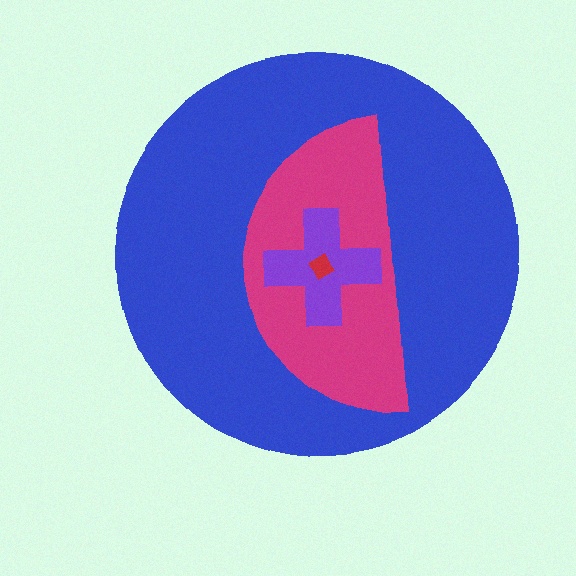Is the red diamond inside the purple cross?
Yes.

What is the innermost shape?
The red diamond.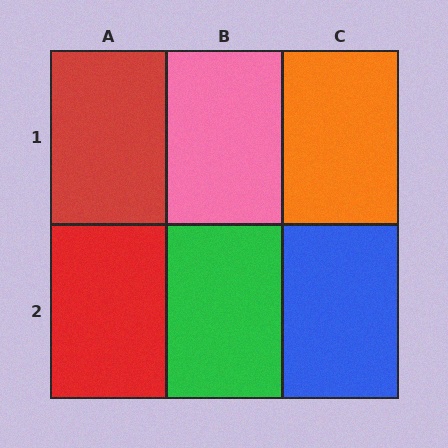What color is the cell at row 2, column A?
Red.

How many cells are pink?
1 cell is pink.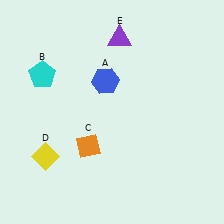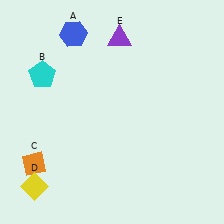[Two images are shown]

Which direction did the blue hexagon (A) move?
The blue hexagon (A) moved up.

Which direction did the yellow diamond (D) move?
The yellow diamond (D) moved down.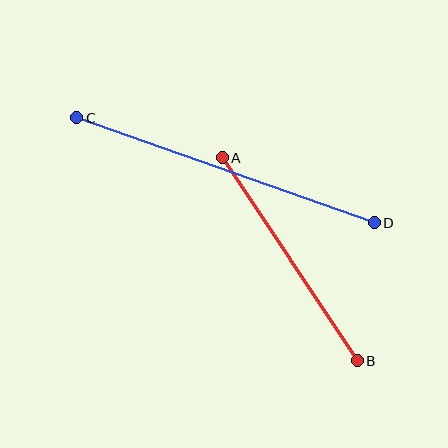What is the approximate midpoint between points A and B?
The midpoint is at approximately (290, 259) pixels.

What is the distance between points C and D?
The distance is approximately 315 pixels.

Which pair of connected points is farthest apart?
Points C and D are farthest apart.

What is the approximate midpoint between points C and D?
The midpoint is at approximately (226, 170) pixels.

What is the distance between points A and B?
The distance is approximately 244 pixels.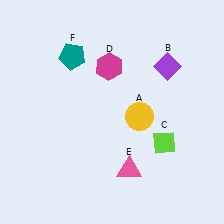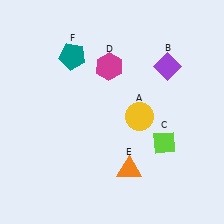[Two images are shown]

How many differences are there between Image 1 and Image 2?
There is 1 difference between the two images.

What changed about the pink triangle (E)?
In Image 1, E is pink. In Image 2, it changed to orange.